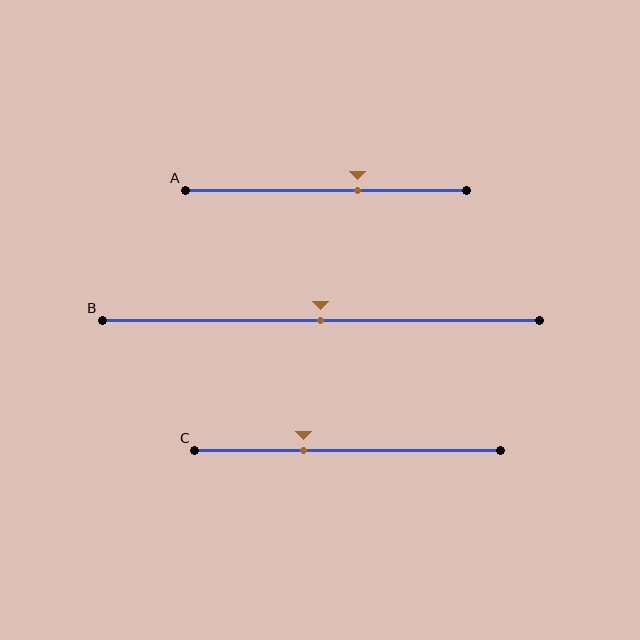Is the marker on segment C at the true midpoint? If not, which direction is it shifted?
No, the marker on segment C is shifted to the left by about 14% of the segment length.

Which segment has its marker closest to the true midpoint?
Segment B has its marker closest to the true midpoint.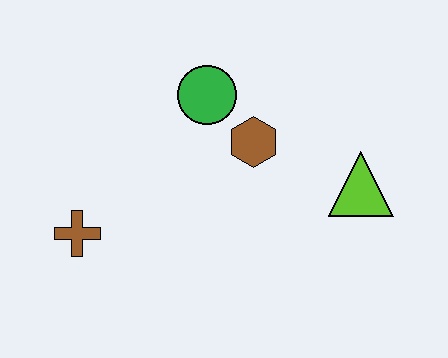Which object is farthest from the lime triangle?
The brown cross is farthest from the lime triangle.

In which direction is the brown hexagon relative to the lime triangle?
The brown hexagon is to the left of the lime triangle.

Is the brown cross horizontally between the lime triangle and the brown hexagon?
No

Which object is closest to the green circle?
The brown hexagon is closest to the green circle.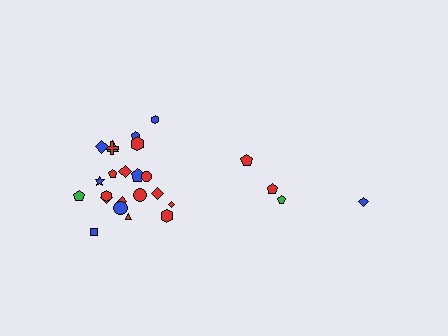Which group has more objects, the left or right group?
The left group.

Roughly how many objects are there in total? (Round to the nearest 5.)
Roughly 25 objects in total.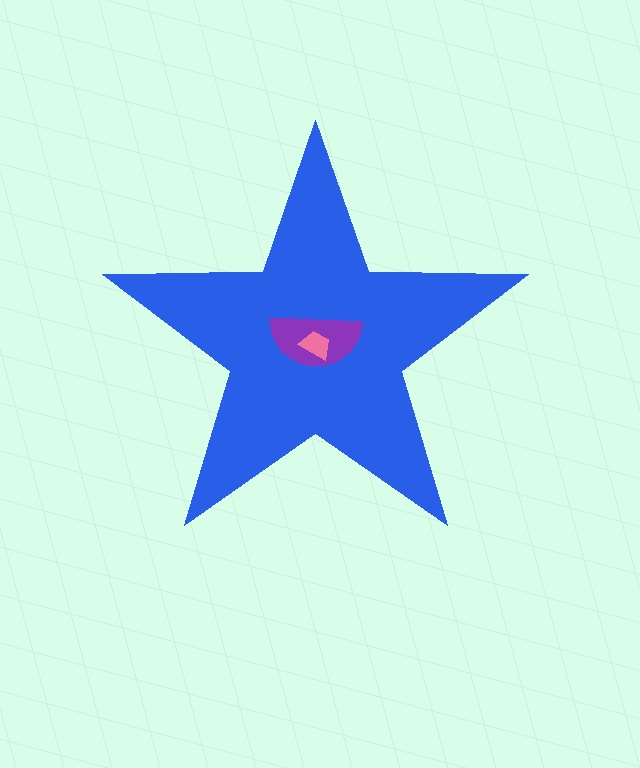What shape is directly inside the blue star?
The purple semicircle.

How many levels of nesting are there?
3.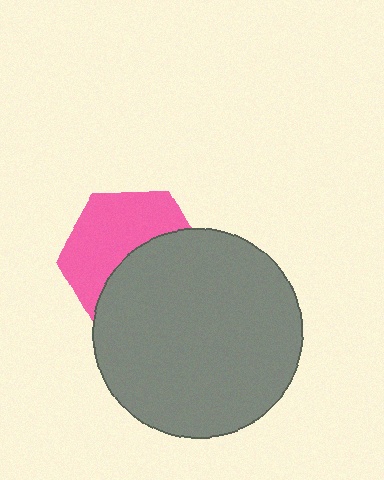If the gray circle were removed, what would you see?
You would see the complete pink hexagon.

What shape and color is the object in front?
The object in front is a gray circle.